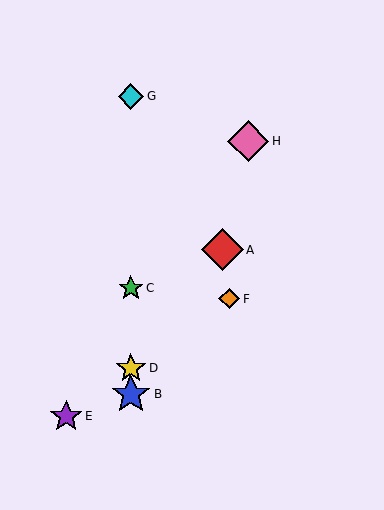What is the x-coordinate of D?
Object D is at x≈131.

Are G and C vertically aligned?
Yes, both are at x≈131.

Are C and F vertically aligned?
No, C is at x≈131 and F is at x≈229.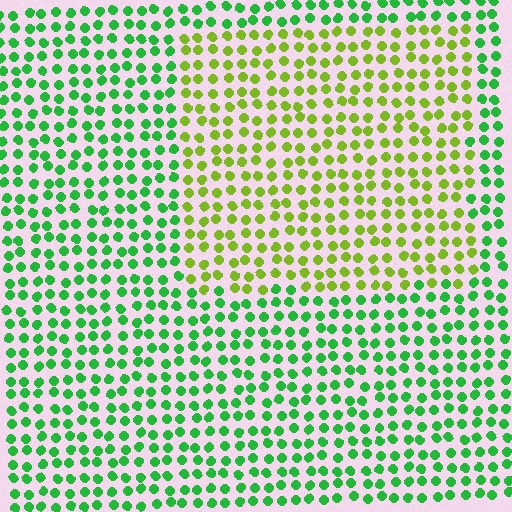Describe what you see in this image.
The image is filled with small green elements in a uniform arrangement. A rectangle-shaped region is visible where the elements are tinted to a slightly different hue, forming a subtle color boundary.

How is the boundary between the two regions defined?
The boundary is defined purely by a slight shift in hue (about 45 degrees). Spacing, size, and orientation are identical on both sides.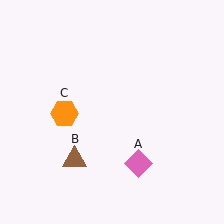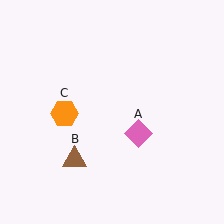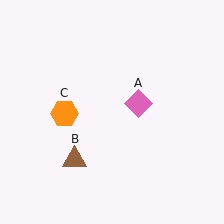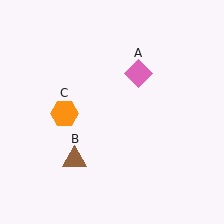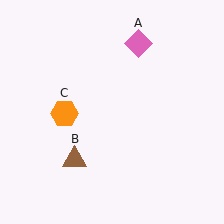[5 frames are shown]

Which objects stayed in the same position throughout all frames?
Brown triangle (object B) and orange hexagon (object C) remained stationary.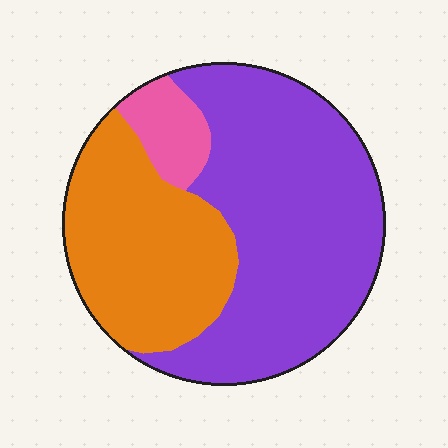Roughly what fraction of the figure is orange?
Orange covers around 35% of the figure.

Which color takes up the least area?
Pink, at roughly 10%.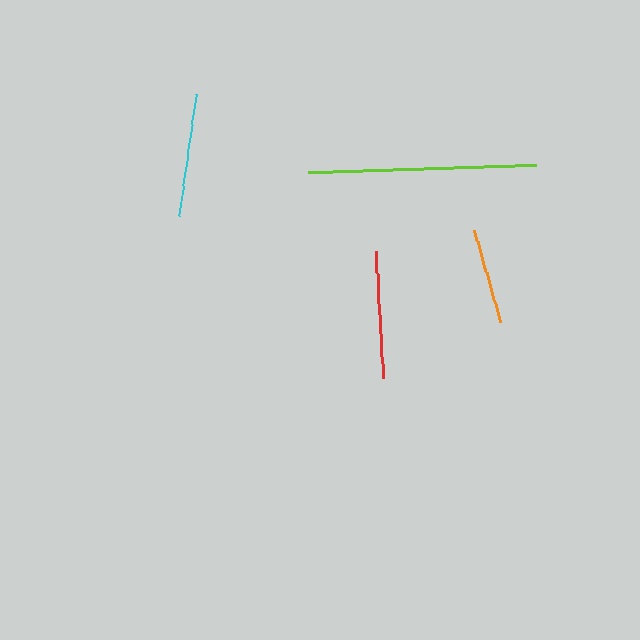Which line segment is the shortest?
The orange line is the shortest at approximately 96 pixels.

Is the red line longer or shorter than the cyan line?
The red line is longer than the cyan line.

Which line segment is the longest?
The lime line is the longest at approximately 228 pixels.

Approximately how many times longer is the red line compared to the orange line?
The red line is approximately 1.3 times the length of the orange line.